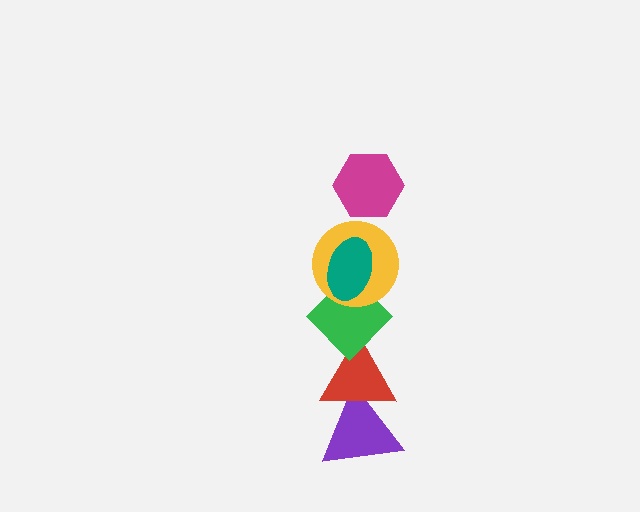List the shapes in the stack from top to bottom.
From top to bottom: the magenta hexagon, the teal ellipse, the yellow circle, the green diamond, the red triangle, the purple triangle.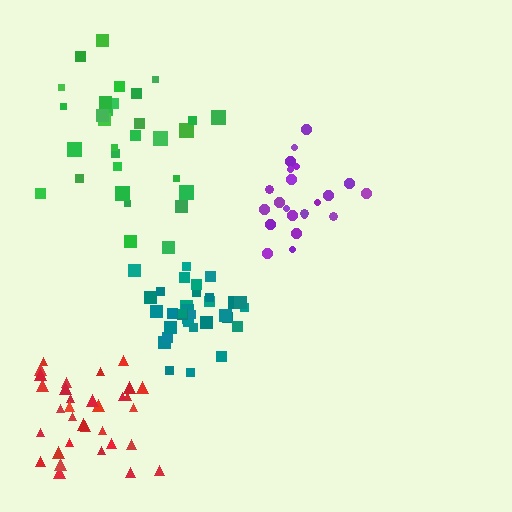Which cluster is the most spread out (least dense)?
Green.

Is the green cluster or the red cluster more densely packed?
Red.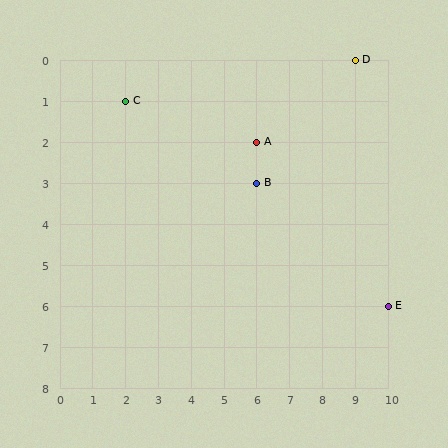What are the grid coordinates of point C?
Point C is at grid coordinates (2, 1).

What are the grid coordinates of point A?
Point A is at grid coordinates (6, 2).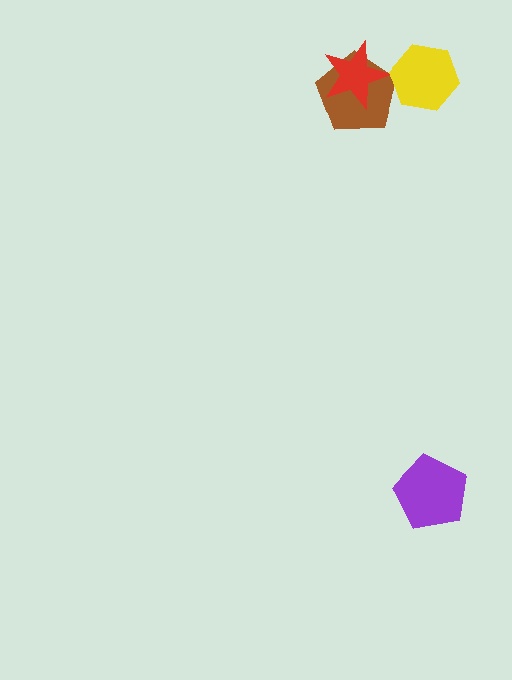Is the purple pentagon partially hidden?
No, no other shape covers it.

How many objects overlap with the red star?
1 object overlaps with the red star.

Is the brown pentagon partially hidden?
Yes, it is partially covered by another shape.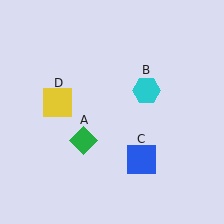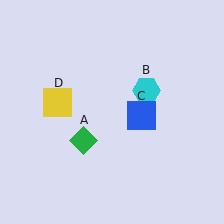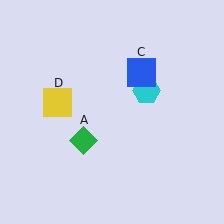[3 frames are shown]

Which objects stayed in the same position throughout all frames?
Green diamond (object A) and cyan hexagon (object B) and yellow square (object D) remained stationary.